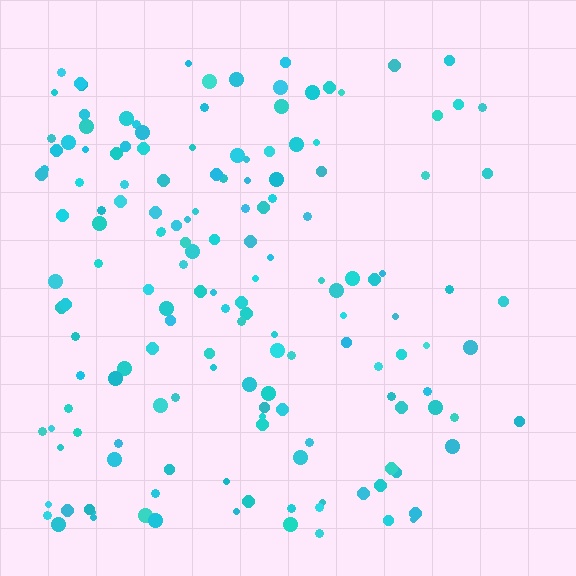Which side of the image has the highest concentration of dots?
The left.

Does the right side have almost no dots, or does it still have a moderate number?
Still a moderate number, just noticeably fewer than the left.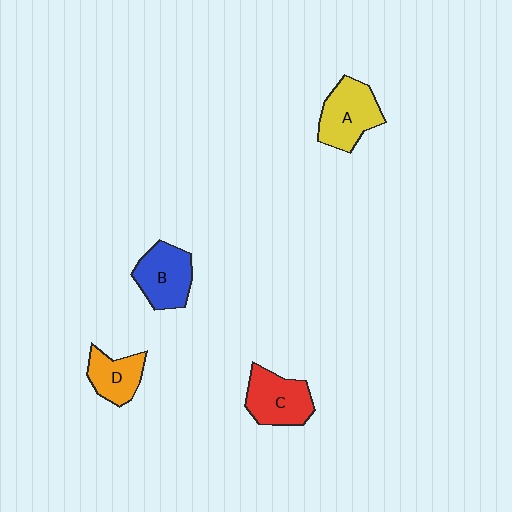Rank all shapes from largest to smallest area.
From largest to smallest: A (yellow), C (red), B (blue), D (orange).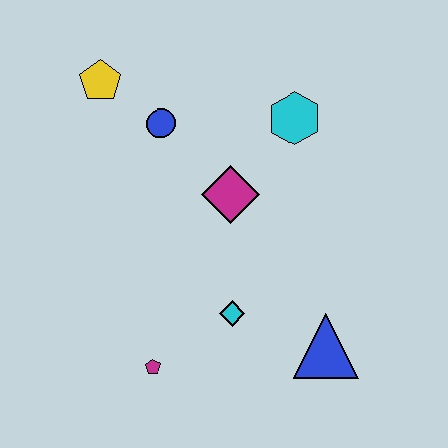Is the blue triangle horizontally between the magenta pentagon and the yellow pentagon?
No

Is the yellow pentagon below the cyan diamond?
No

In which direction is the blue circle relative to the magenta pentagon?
The blue circle is above the magenta pentagon.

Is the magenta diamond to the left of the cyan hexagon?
Yes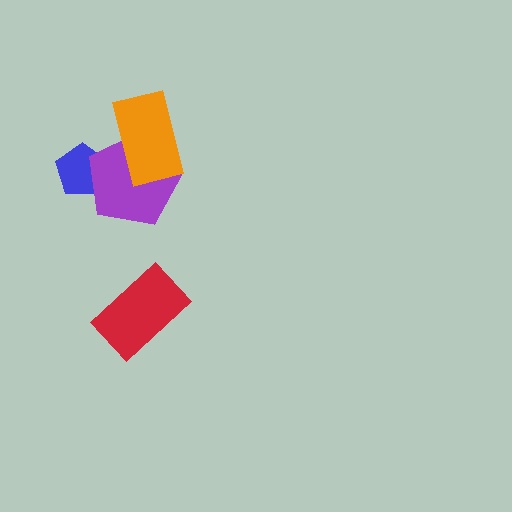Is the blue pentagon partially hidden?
Yes, it is partially covered by another shape.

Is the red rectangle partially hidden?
No, no other shape covers it.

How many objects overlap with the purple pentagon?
2 objects overlap with the purple pentagon.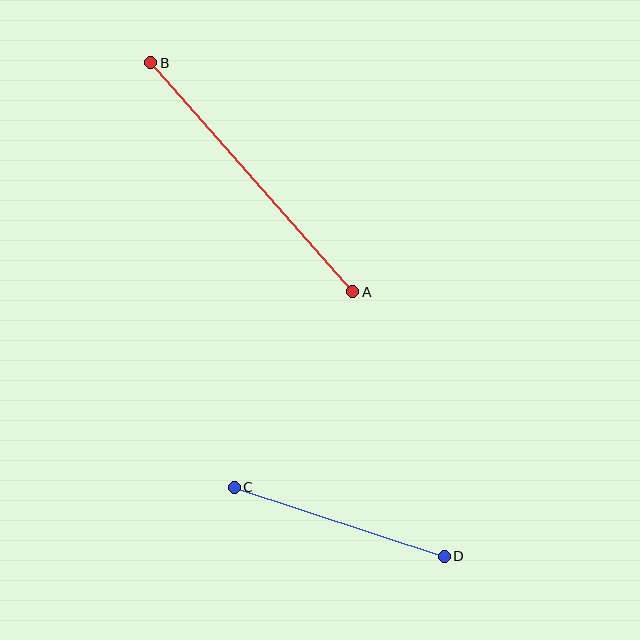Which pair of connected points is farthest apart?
Points A and B are farthest apart.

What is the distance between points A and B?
The distance is approximately 306 pixels.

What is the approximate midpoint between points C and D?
The midpoint is at approximately (339, 522) pixels.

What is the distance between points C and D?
The distance is approximately 221 pixels.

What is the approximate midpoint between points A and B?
The midpoint is at approximately (252, 177) pixels.